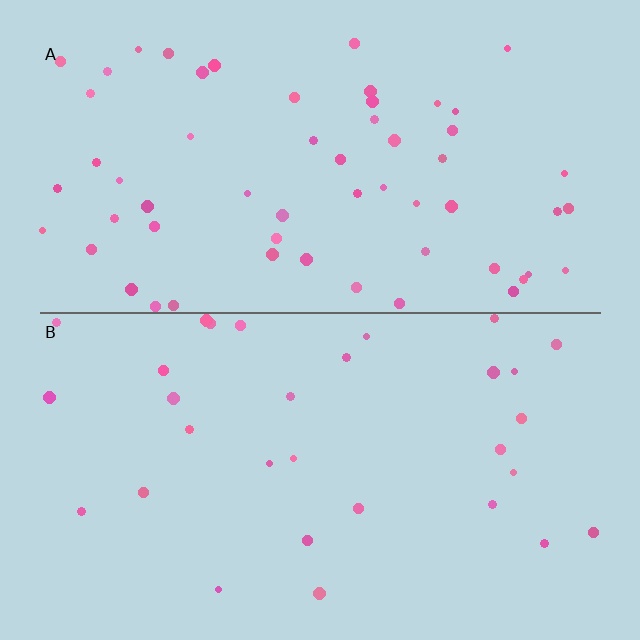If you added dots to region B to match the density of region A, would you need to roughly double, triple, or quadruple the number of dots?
Approximately double.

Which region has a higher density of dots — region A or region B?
A (the top).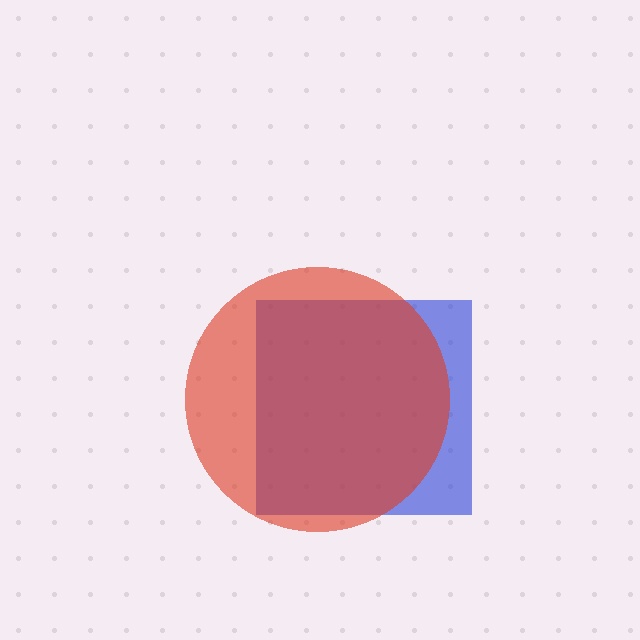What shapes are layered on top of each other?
The layered shapes are: a blue square, a red circle.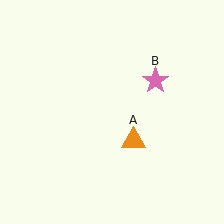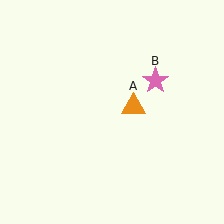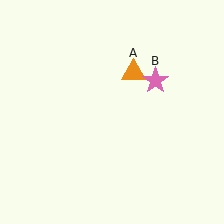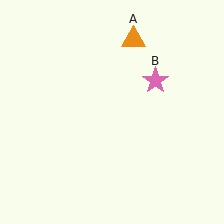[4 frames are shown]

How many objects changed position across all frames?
1 object changed position: orange triangle (object A).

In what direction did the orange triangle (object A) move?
The orange triangle (object A) moved up.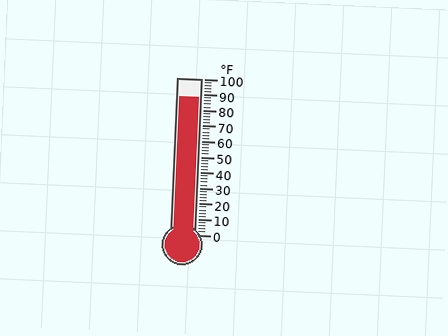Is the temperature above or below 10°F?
The temperature is above 10°F.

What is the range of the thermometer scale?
The thermometer scale ranges from 0°F to 100°F.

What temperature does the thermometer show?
The thermometer shows approximately 88°F.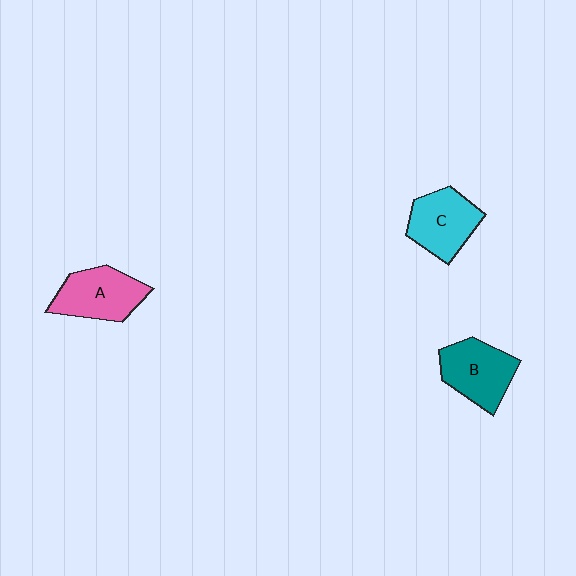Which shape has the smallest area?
Shape C (cyan).